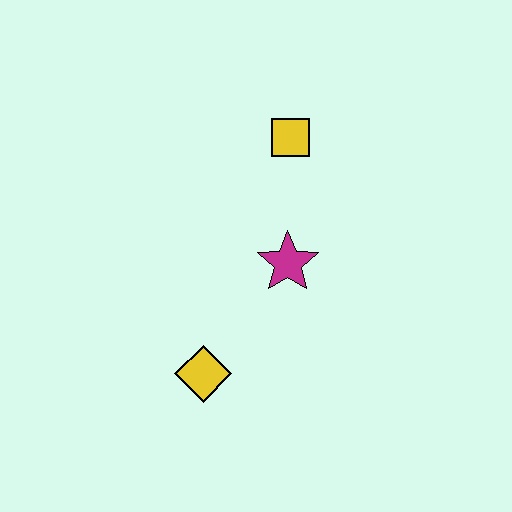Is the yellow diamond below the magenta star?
Yes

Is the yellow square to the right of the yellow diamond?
Yes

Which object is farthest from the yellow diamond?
The yellow square is farthest from the yellow diamond.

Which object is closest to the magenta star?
The yellow square is closest to the magenta star.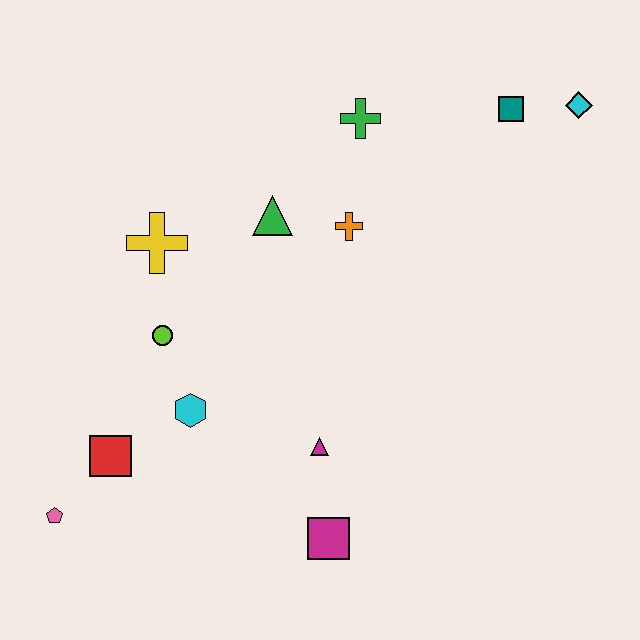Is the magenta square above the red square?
No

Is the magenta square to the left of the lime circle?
No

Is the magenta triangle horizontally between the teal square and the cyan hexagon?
Yes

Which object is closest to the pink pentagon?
The red square is closest to the pink pentagon.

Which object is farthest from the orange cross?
The pink pentagon is farthest from the orange cross.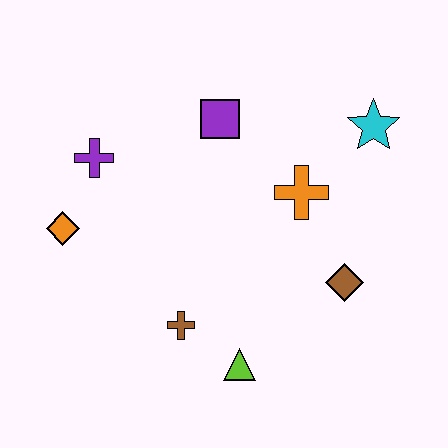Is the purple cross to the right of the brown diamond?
No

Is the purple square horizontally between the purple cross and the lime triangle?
Yes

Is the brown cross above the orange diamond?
No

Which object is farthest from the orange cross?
The orange diamond is farthest from the orange cross.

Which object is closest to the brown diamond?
The orange cross is closest to the brown diamond.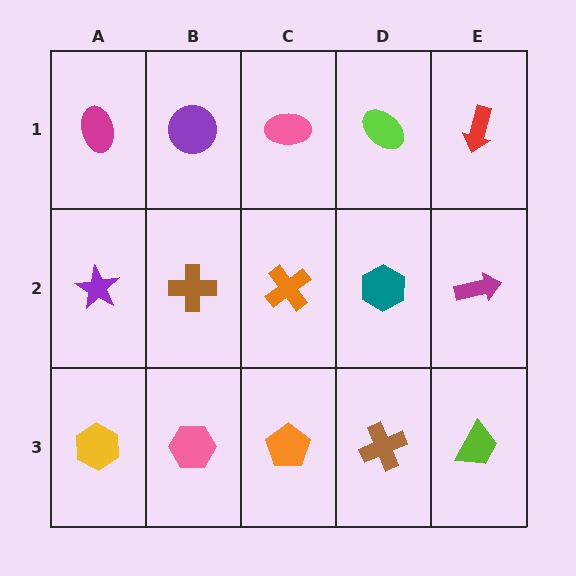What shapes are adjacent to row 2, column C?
A pink ellipse (row 1, column C), an orange pentagon (row 3, column C), a brown cross (row 2, column B), a teal hexagon (row 2, column D).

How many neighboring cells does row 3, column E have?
2.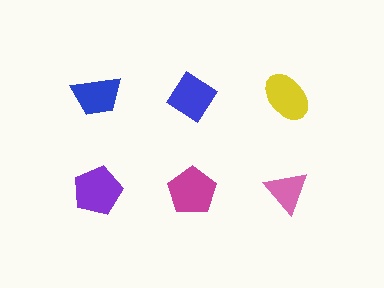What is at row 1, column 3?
A yellow ellipse.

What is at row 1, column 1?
A blue trapezoid.